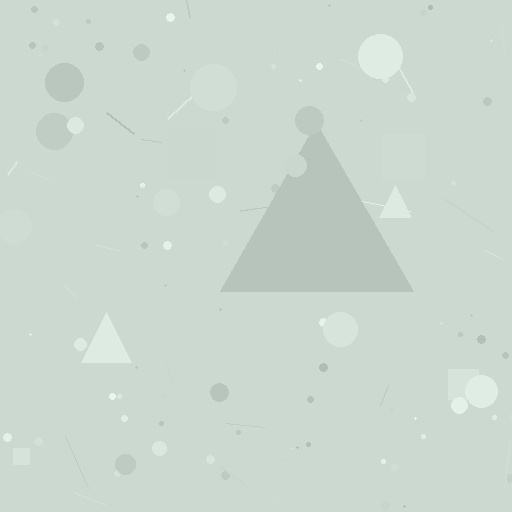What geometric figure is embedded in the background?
A triangle is embedded in the background.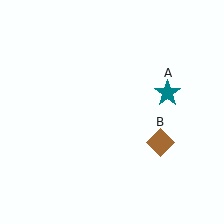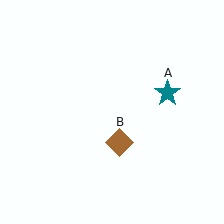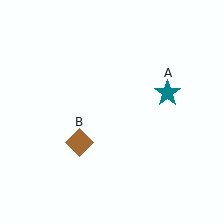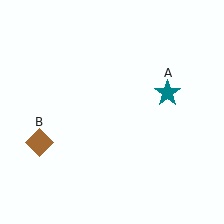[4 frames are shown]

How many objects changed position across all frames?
1 object changed position: brown diamond (object B).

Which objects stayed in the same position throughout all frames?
Teal star (object A) remained stationary.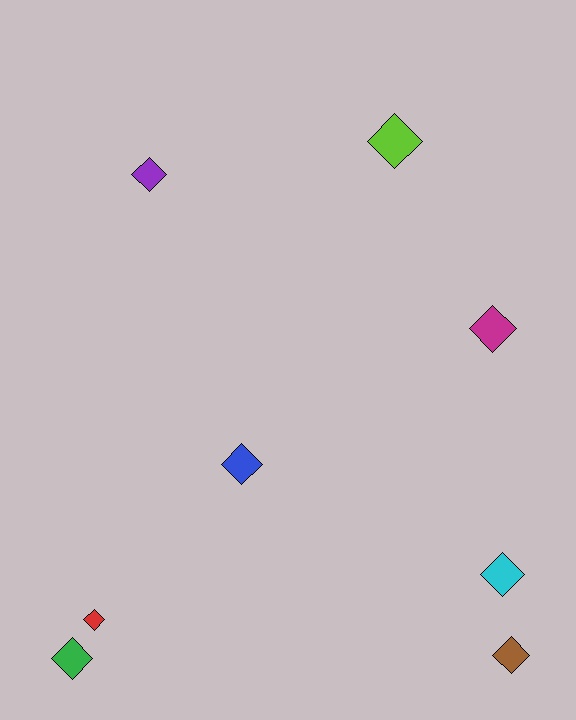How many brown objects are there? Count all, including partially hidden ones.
There is 1 brown object.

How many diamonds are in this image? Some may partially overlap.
There are 8 diamonds.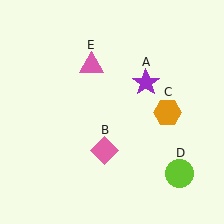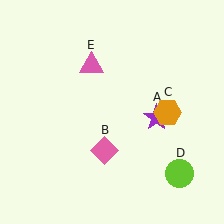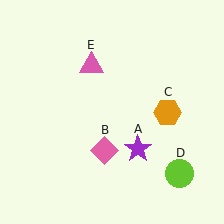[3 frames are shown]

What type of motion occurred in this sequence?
The purple star (object A) rotated clockwise around the center of the scene.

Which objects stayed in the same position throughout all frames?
Pink diamond (object B) and orange hexagon (object C) and lime circle (object D) and pink triangle (object E) remained stationary.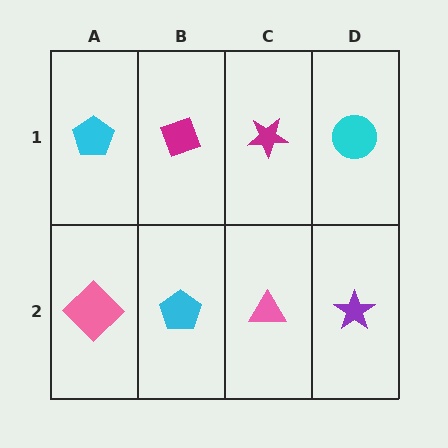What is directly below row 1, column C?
A pink triangle.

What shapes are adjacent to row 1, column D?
A purple star (row 2, column D), a magenta star (row 1, column C).